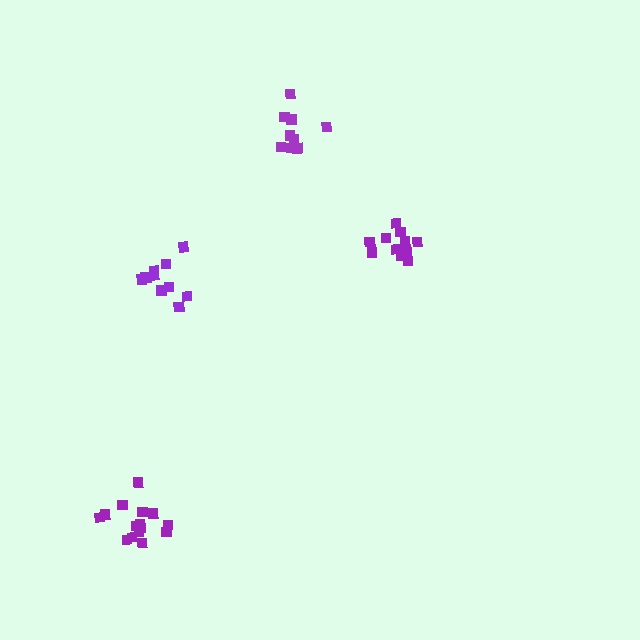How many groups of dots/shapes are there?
There are 4 groups.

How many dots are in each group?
Group 1: 15 dots, Group 2: 10 dots, Group 3: 11 dots, Group 4: 9 dots (45 total).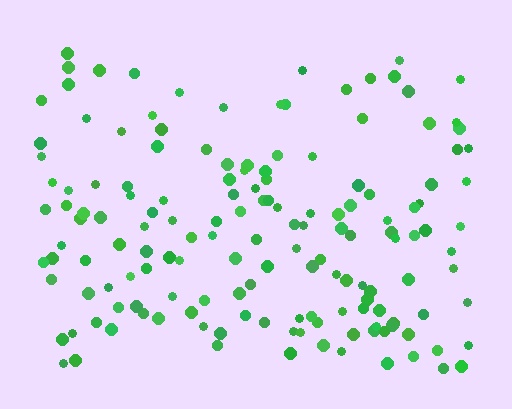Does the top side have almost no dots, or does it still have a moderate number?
Still a moderate number, just noticeably fewer than the bottom.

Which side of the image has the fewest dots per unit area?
The top.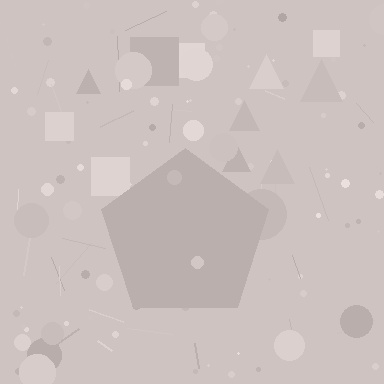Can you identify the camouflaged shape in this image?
The camouflaged shape is a pentagon.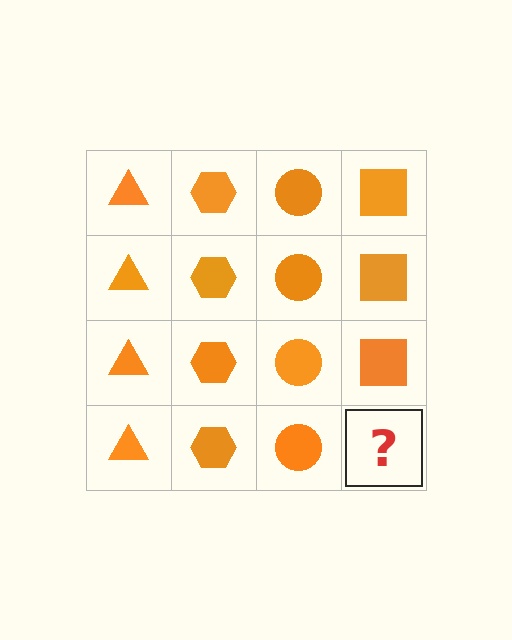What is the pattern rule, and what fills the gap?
The rule is that each column has a consistent shape. The gap should be filled with an orange square.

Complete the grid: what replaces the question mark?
The question mark should be replaced with an orange square.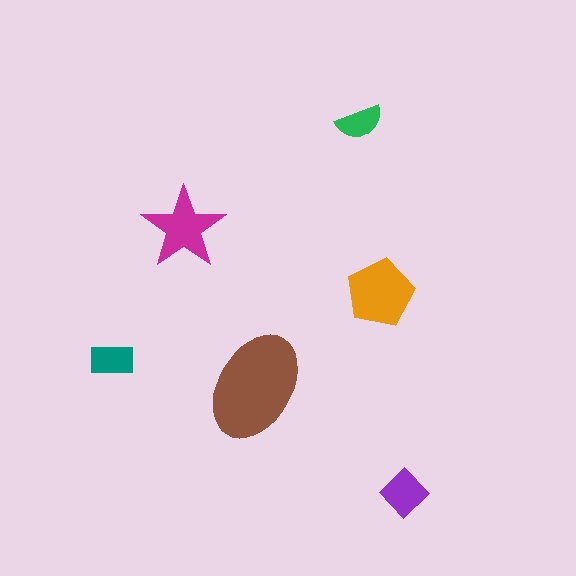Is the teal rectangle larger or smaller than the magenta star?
Smaller.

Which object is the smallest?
The green semicircle.